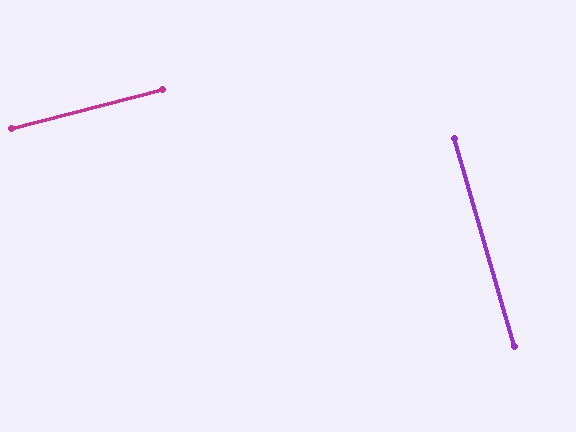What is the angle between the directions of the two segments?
Approximately 89 degrees.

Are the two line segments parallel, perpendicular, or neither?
Perpendicular — they meet at approximately 89°.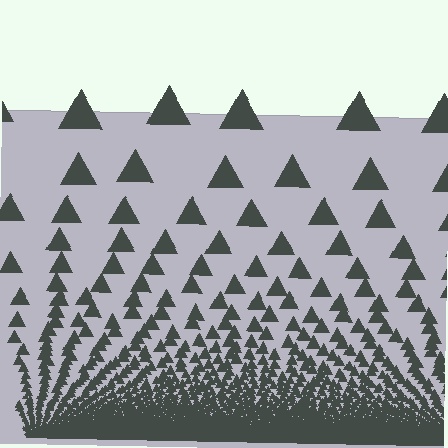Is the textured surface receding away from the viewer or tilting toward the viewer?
The surface appears to tilt toward the viewer. Texture elements get larger and sparser toward the top.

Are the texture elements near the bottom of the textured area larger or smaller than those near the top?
Smaller. The gradient is inverted — elements near the bottom are smaller and denser.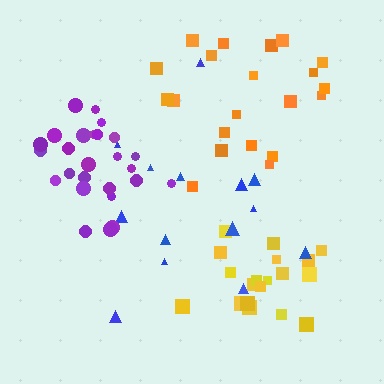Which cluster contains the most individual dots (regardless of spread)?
Purple (26).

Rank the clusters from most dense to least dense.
purple, yellow, orange, blue.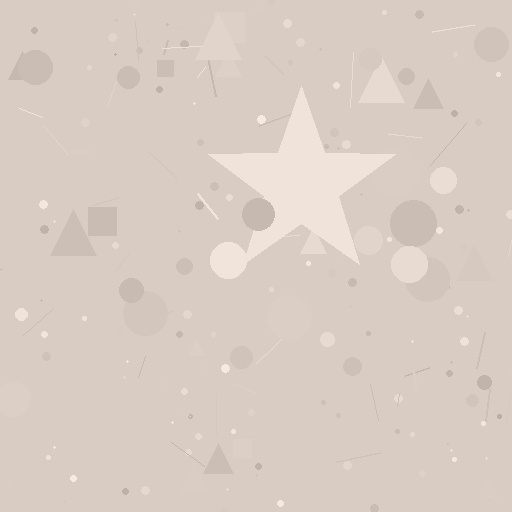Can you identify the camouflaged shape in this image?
The camouflaged shape is a star.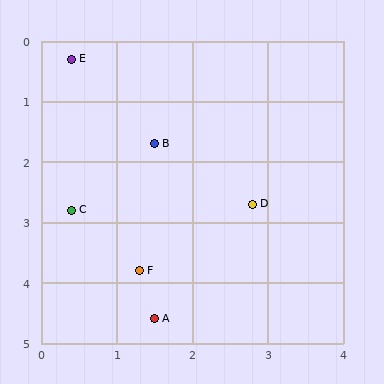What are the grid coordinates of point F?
Point F is at approximately (1.3, 3.8).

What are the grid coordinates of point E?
Point E is at approximately (0.4, 0.3).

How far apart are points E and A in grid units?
Points E and A are about 4.4 grid units apart.